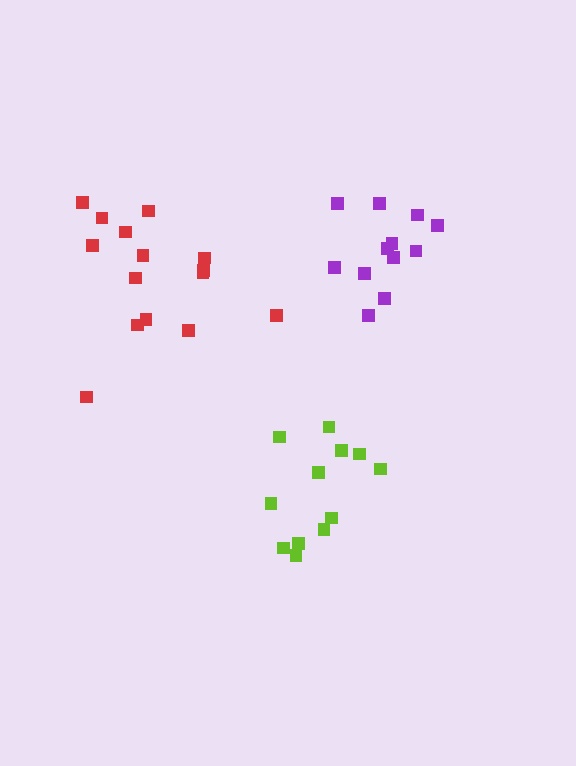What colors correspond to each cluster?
The clusters are colored: lime, red, purple.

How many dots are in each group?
Group 1: 12 dots, Group 2: 15 dots, Group 3: 12 dots (39 total).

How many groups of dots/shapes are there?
There are 3 groups.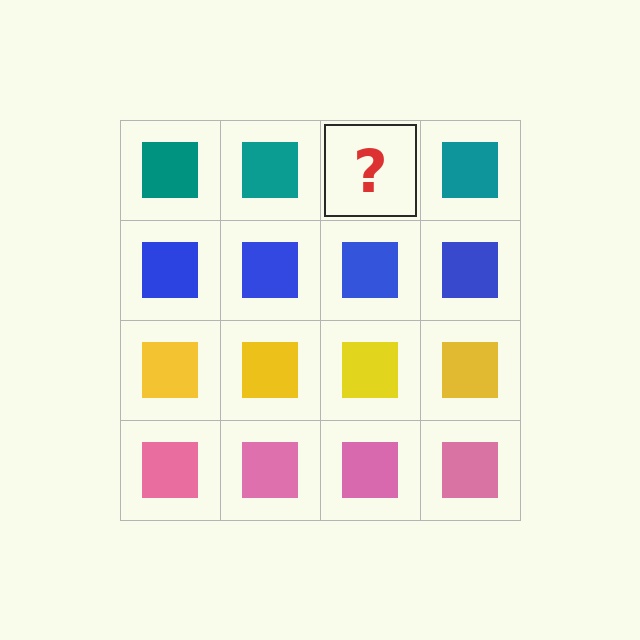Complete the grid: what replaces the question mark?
The question mark should be replaced with a teal square.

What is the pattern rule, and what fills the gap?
The rule is that each row has a consistent color. The gap should be filled with a teal square.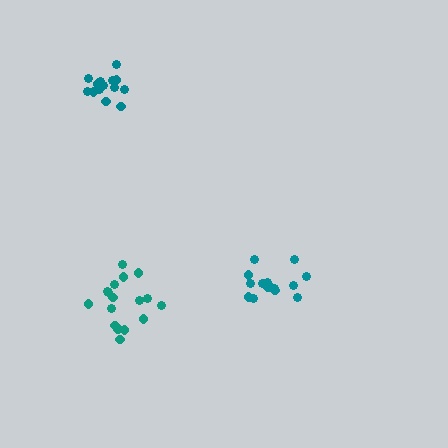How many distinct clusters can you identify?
There are 3 distinct clusters.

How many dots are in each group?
Group 1: 15 dots, Group 2: 17 dots, Group 3: 14 dots (46 total).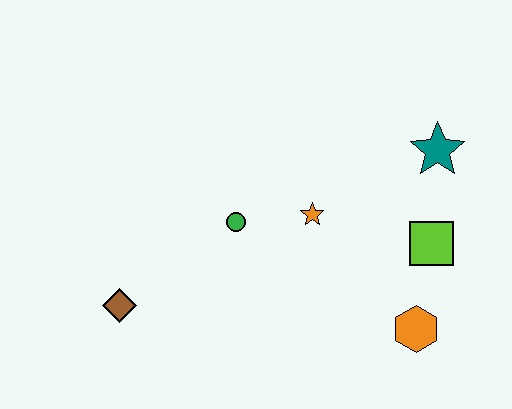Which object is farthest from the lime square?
The brown diamond is farthest from the lime square.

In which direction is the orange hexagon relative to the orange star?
The orange hexagon is below the orange star.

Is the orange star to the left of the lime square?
Yes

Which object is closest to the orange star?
The green circle is closest to the orange star.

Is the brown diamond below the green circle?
Yes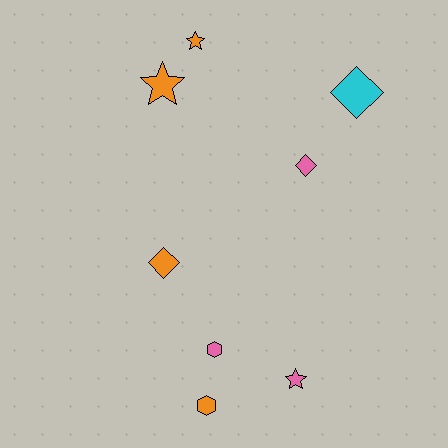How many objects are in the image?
There are 8 objects.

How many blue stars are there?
There are no blue stars.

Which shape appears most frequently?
Diamond, with 3 objects.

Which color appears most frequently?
Orange, with 4 objects.